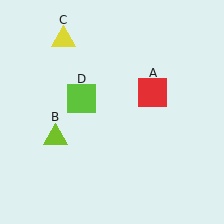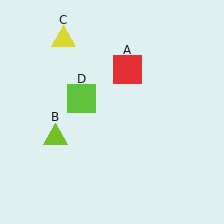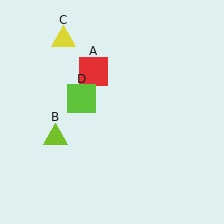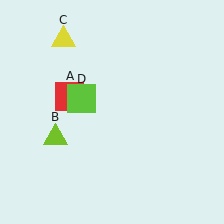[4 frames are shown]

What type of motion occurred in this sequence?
The red square (object A) rotated counterclockwise around the center of the scene.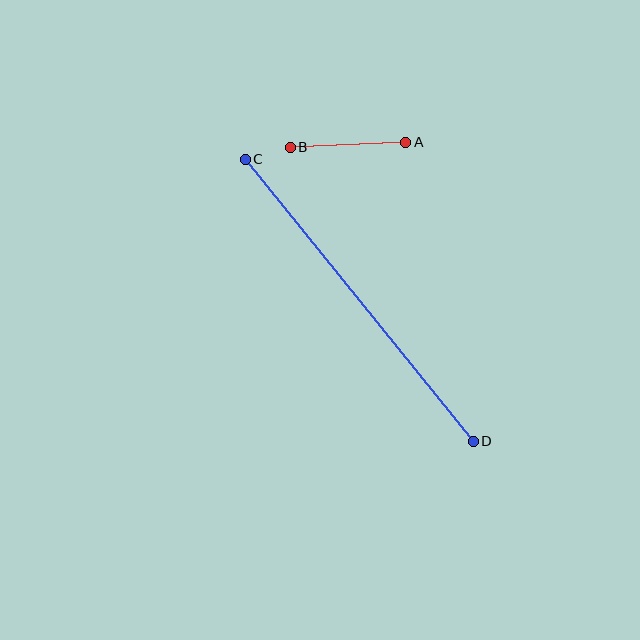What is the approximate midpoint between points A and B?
The midpoint is at approximately (348, 145) pixels.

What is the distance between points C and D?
The distance is approximately 363 pixels.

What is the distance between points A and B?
The distance is approximately 116 pixels.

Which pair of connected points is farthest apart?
Points C and D are farthest apart.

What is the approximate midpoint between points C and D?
The midpoint is at approximately (359, 300) pixels.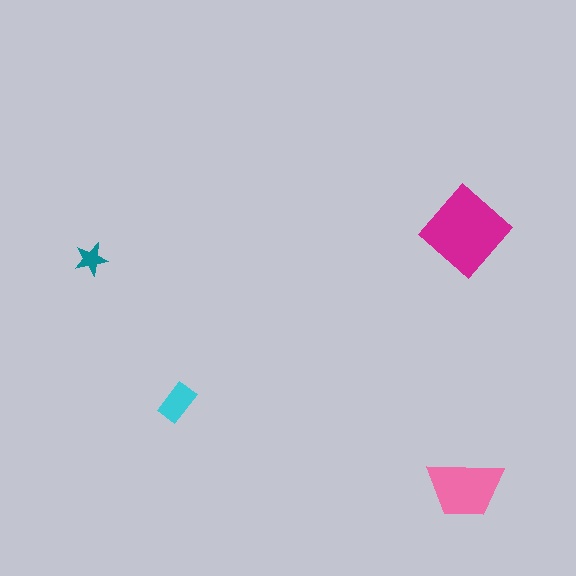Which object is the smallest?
The teal star.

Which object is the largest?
The magenta diamond.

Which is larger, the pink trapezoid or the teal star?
The pink trapezoid.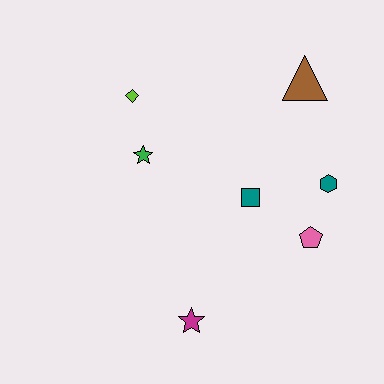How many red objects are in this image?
There are no red objects.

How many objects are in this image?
There are 7 objects.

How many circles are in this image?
There are no circles.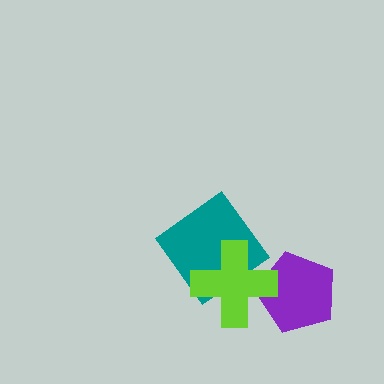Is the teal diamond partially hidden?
Yes, it is partially covered by another shape.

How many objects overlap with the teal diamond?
1 object overlaps with the teal diamond.